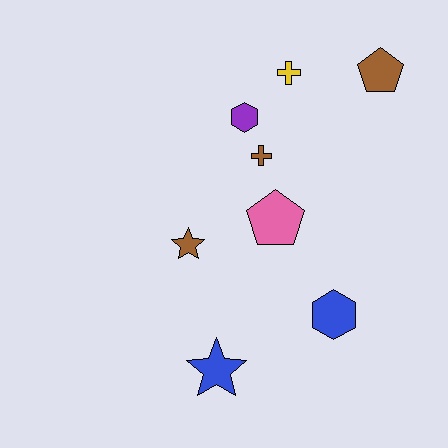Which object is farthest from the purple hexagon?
The blue star is farthest from the purple hexagon.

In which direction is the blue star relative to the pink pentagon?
The blue star is below the pink pentagon.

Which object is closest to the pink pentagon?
The brown cross is closest to the pink pentagon.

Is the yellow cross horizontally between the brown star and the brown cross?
No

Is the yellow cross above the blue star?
Yes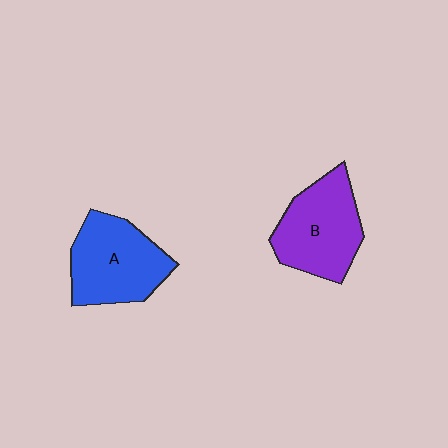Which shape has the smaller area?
Shape B (purple).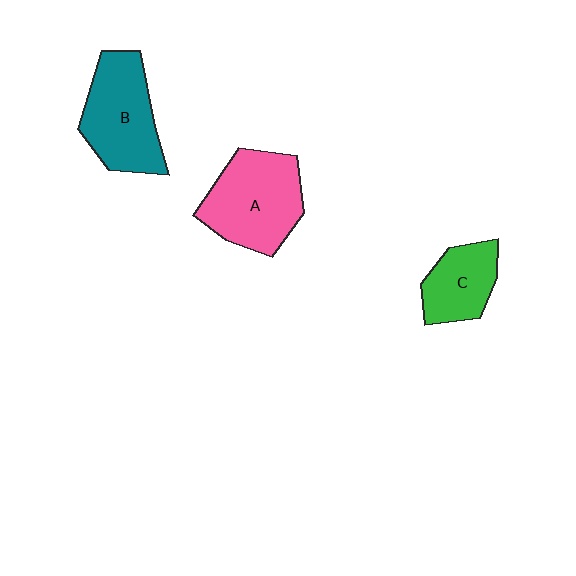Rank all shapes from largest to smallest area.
From largest to smallest: A (pink), B (teal), C (green).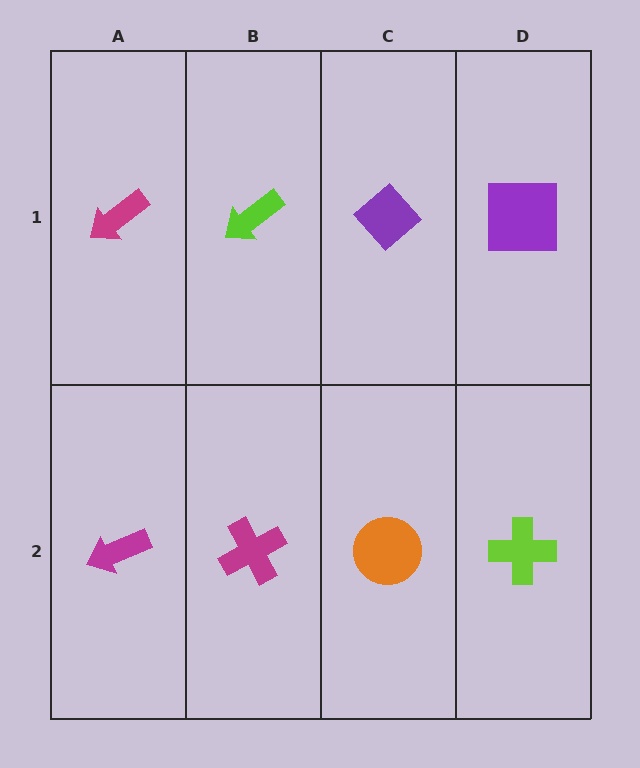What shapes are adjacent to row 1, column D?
A lime cross (row 2, column D), a purple diamond (row 1, column C).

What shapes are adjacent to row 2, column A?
A magenta arrow (row 1, column A), a magenta cross (row 2, column B).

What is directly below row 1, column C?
An orange circle.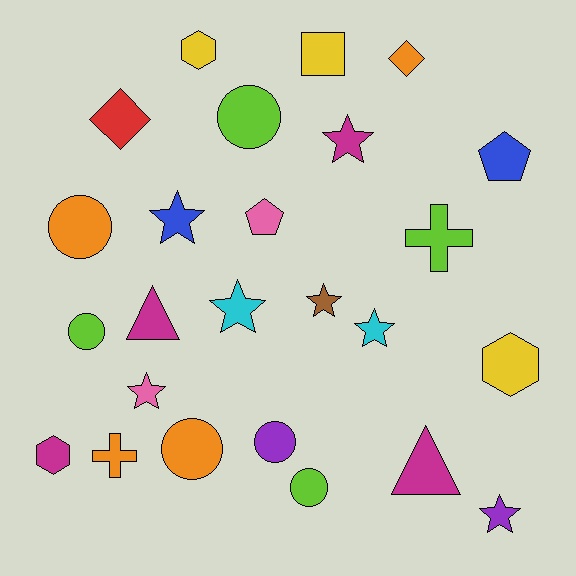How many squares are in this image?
There is 1 square.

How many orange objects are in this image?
There are 4 orange objects.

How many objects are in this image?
There are 25 objects.